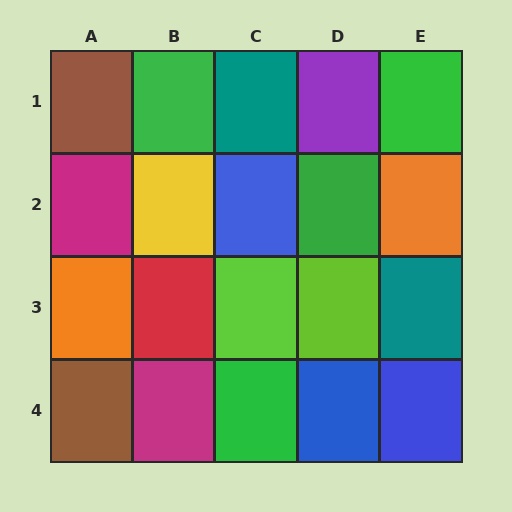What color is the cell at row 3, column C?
Lime.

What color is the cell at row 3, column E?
Teal.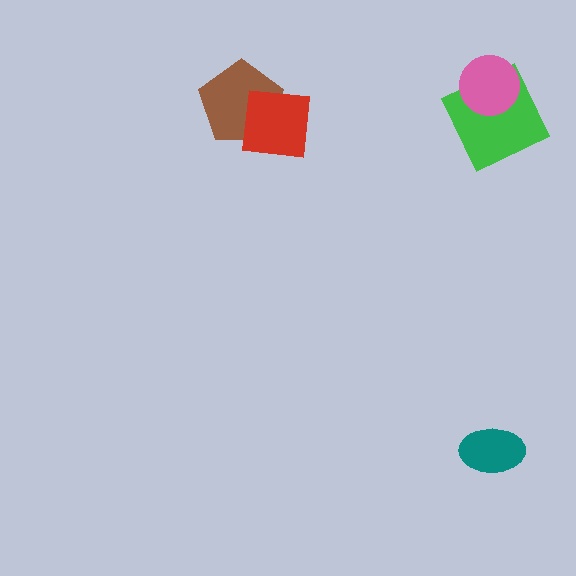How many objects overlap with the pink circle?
1 object overlaps with the pink circle.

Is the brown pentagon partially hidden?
Yes, it is partially covered by another shape.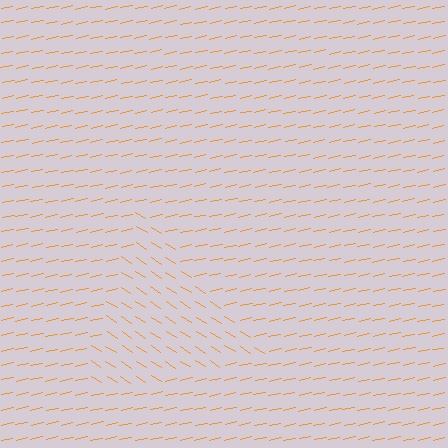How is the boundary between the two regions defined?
The boundary is defined purely by a change in line orientation (approximately 45 degrees difference). All lines are the same color and thickness.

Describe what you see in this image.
The image is filled with small orange line segments. A triangle region in the image has lines oriented differently from the surrounding lines, creating a visible texture boundary.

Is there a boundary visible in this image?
Yes, there is a texture boundary formed by a change in line orientation.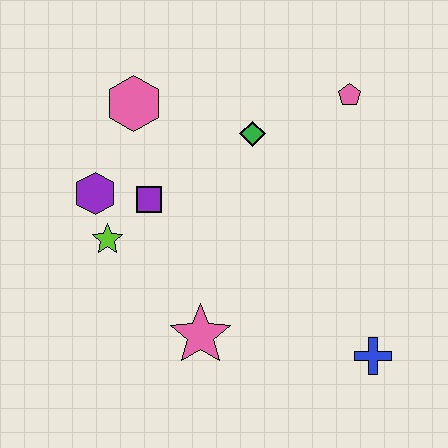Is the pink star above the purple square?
No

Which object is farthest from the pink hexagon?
The blue cross is farthest from the pink hexagon.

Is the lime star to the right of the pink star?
No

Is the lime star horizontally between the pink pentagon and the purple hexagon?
Yes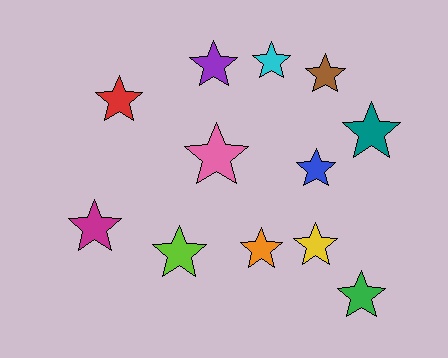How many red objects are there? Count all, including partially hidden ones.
There is 1 red object.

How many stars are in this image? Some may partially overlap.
There are 12 stars.